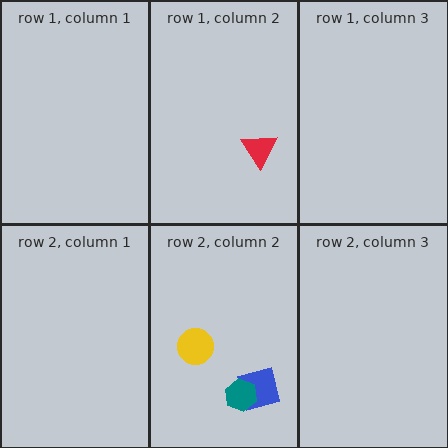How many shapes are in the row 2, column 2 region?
3.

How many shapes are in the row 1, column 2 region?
1.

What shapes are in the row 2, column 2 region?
The blue square, the teal hexagon, the yellow circle.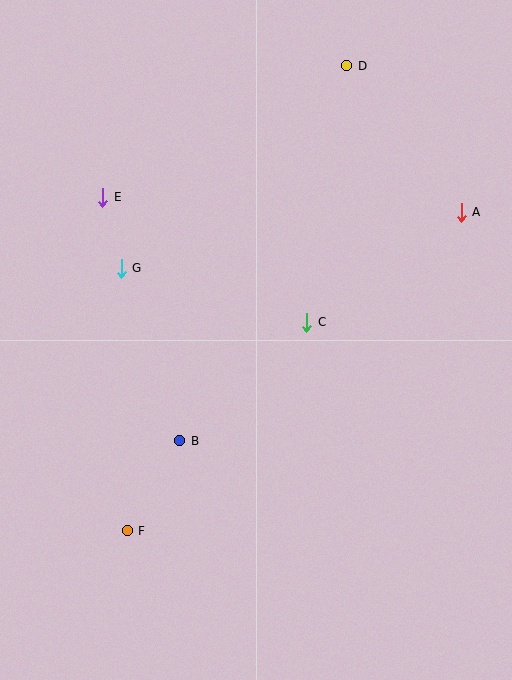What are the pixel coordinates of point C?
Point C is at (307, 322).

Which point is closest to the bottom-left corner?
Point F is closest to the bottom-left corner.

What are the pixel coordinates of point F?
Point F is at (127, 531).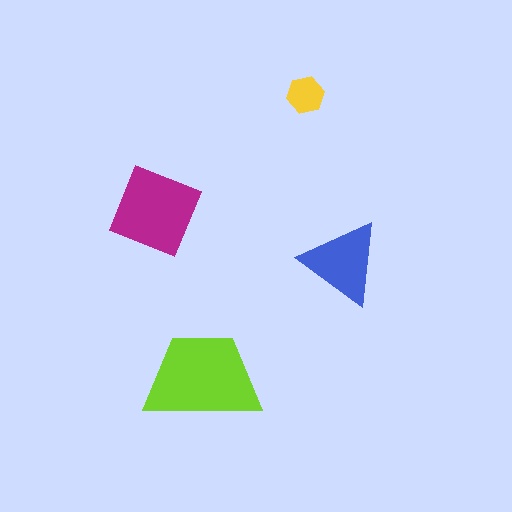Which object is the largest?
The lime trapezoid.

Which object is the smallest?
The yellow hexagon.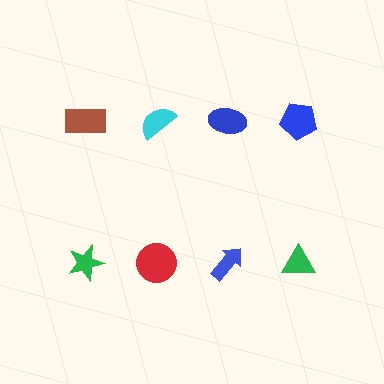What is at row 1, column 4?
A blue pentagon.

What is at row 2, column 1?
A green star.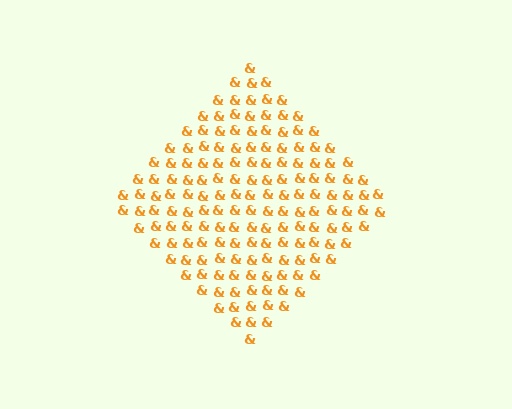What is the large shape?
The large shape is a diamond.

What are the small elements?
The small elements are ampersands.